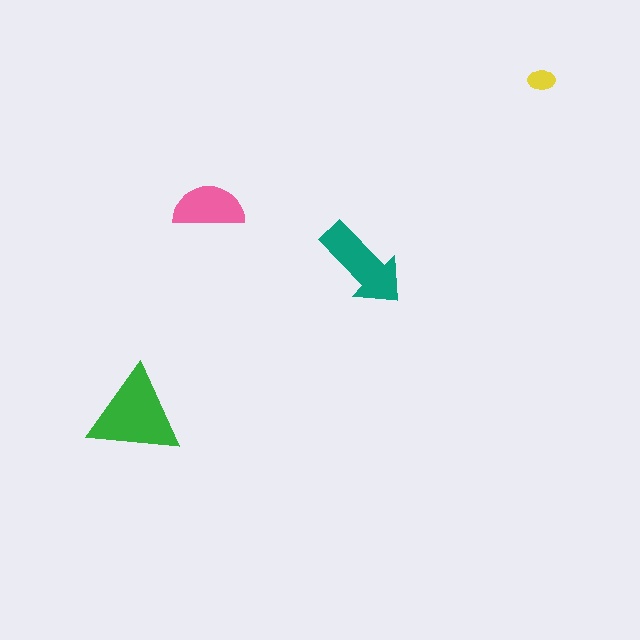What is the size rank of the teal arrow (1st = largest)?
2nd.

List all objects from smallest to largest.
The yellow ellipse, the pink semicircle, the teal arrow, the green triangle.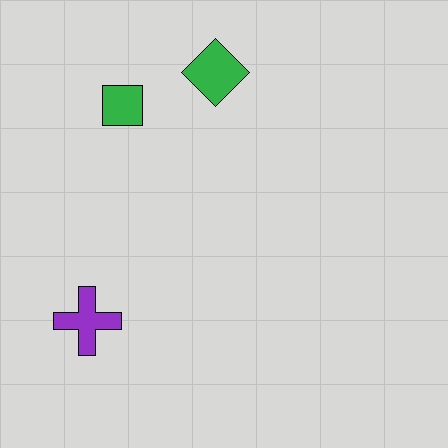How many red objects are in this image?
There are no red objects.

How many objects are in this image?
There are 3 objects.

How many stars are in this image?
There are no stars.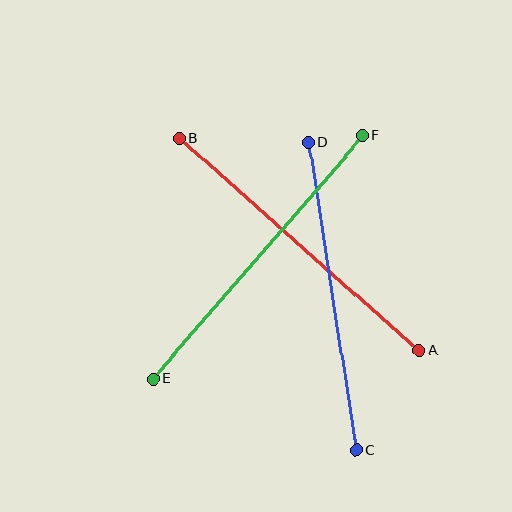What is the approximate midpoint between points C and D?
The midpoint is at approximately (332, 296) pixels.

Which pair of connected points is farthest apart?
Points E and F are farthest apart.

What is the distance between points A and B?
The distance is approximately 320 pixels.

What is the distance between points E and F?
The distance is approximately 321 pixels.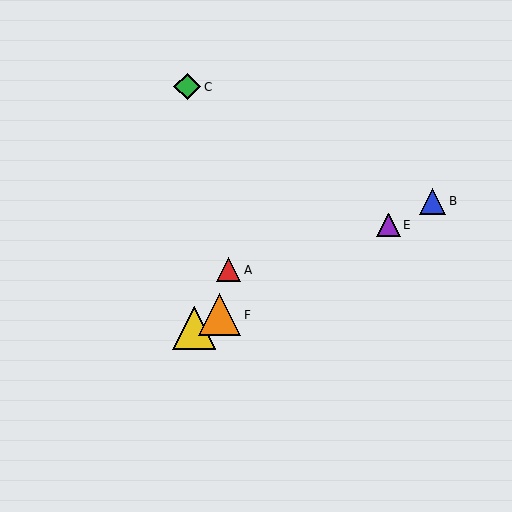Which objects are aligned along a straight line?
Objects B, D, E, F are aligned along a straight line.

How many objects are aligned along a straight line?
4 objects (B, D, E, F) are aligned along a straight line.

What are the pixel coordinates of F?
Object F is at (220, 315).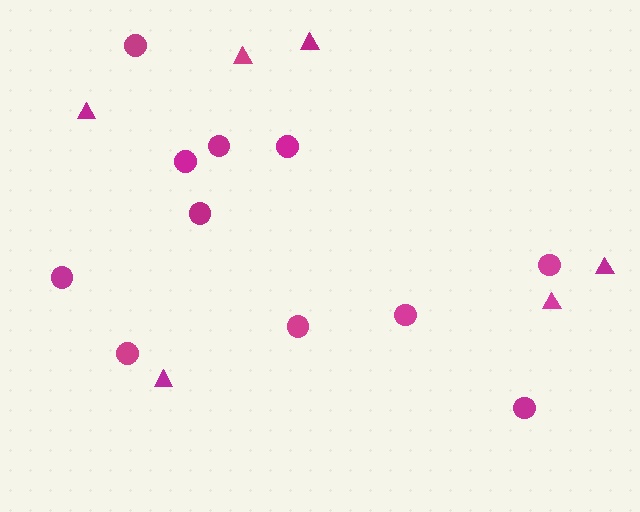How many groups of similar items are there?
There are 2 groups: one group of triangles (6) and one group of circles (11).